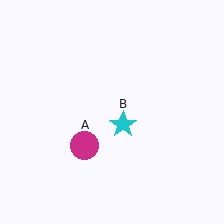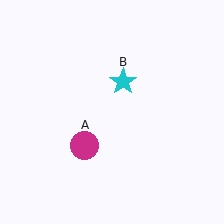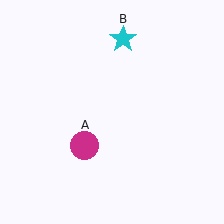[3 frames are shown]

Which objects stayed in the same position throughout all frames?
Magenta circle (object A) remained stationary.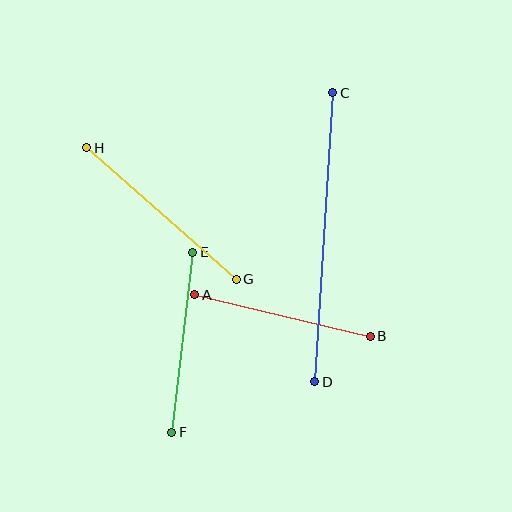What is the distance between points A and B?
The distance is approximately 180 pixels.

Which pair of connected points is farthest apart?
Points C and D are farthest apart.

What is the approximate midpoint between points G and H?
The midpoint is at approximately (161, 214) pixels.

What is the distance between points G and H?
The distance is approximately 199 pixels.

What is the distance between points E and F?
The distance is approximately 181 pixels.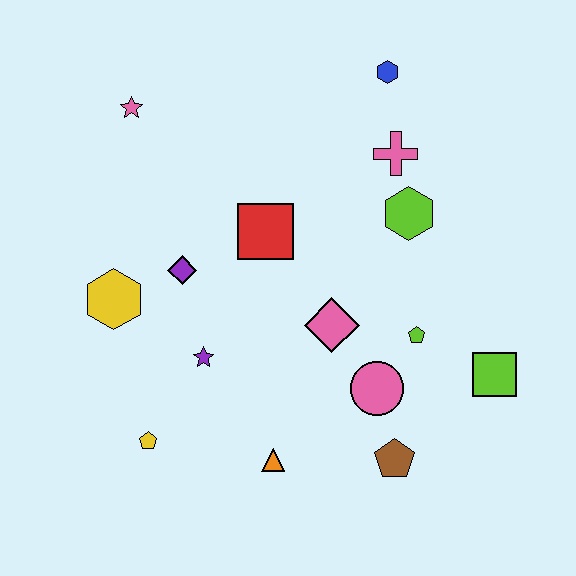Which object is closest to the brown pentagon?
The pink circle is closest to the brown pentagon.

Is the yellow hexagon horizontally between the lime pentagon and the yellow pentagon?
No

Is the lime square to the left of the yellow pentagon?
No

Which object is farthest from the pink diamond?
The pink star is farthest from the pink diamond.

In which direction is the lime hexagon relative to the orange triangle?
The lime hexagon is above the orange triangle.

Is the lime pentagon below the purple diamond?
Yes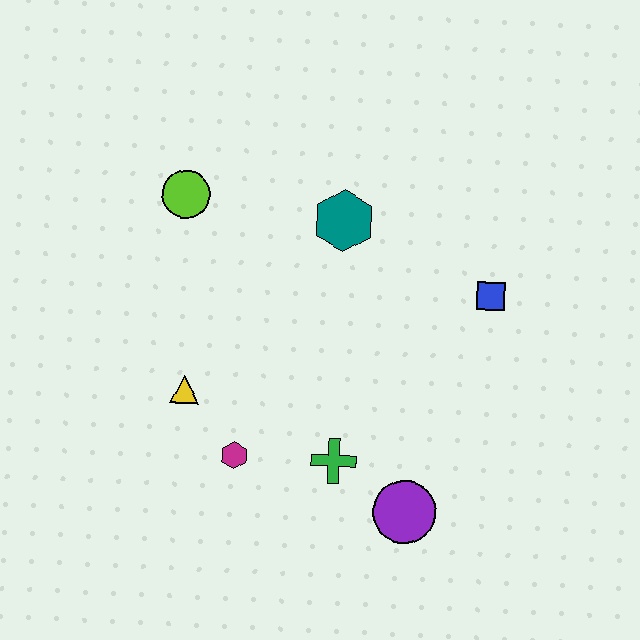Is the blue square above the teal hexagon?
No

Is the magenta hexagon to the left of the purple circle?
Yes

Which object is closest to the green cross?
The purple circle is closest to the green cross.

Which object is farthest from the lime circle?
The purple circle is farthest from the lime circle.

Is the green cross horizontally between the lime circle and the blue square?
Yes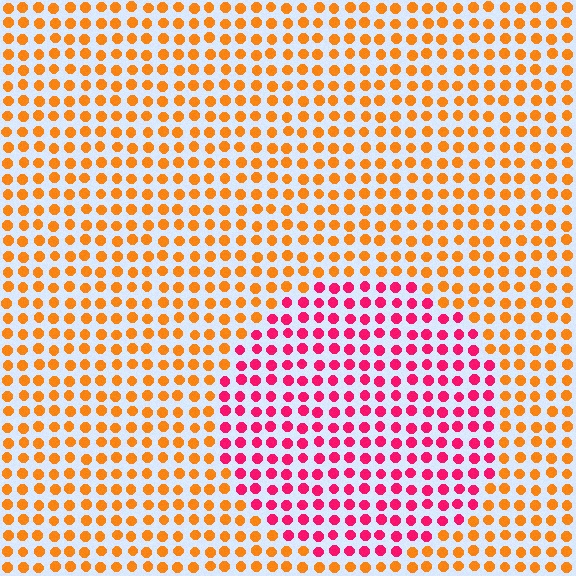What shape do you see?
I see a circle.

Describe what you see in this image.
The image is filled with small orange elements in a uniform arrangement. A circle-shaped region is visible where the elements are tinted to a slightly different hue, forming a subtle color boundary.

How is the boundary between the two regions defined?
The boundary is defined purely by a slight shift in hue (about 53 degrees). Spacing, size, and orientation are identical on both sides.